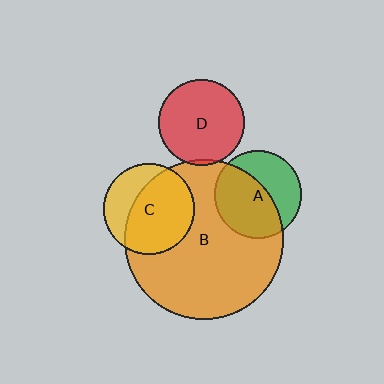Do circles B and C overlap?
Yes.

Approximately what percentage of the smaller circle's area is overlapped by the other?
Approximately 65%.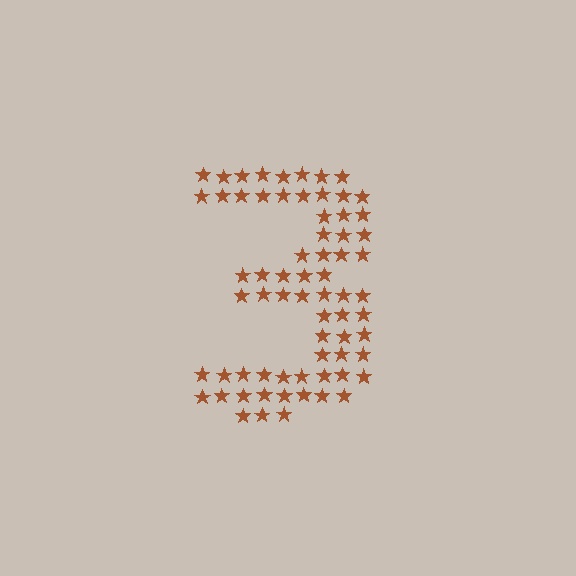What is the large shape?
The large shape is the digit 3.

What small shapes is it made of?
It is made of small stars.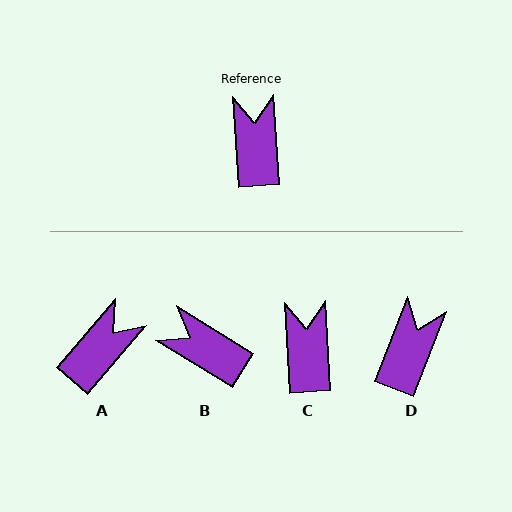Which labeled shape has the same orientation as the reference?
C.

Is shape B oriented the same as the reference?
No, it is off by about 55 degrees.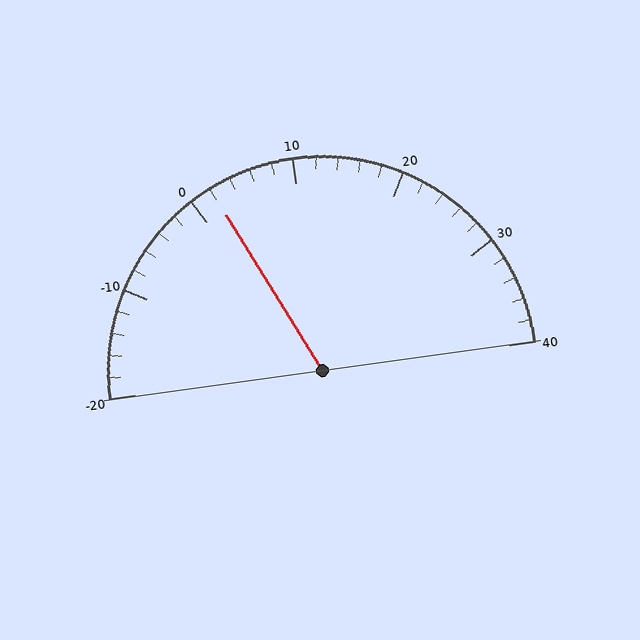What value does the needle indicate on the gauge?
The needle indicates approximately 2.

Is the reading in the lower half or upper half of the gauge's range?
The reading is in the lower half of the range (-20 to 40).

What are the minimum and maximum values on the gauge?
The gauge ranges from -20 to 40.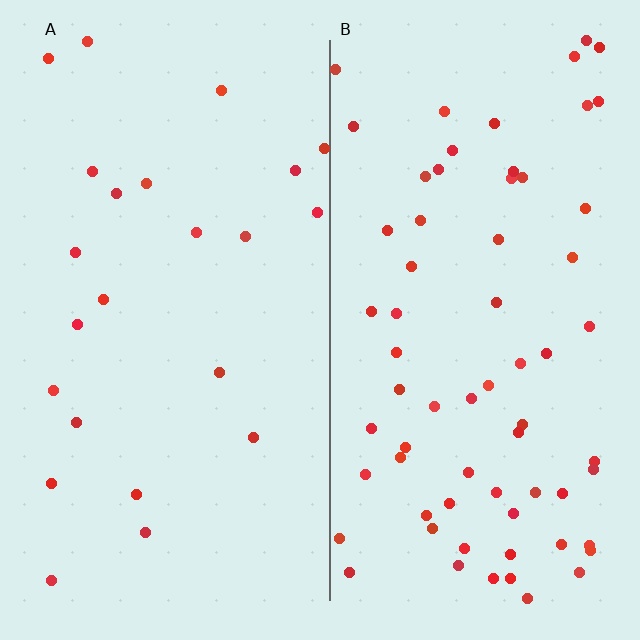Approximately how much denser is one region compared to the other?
Approximately 2.9× — region B over region A.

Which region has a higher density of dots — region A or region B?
B (the right).